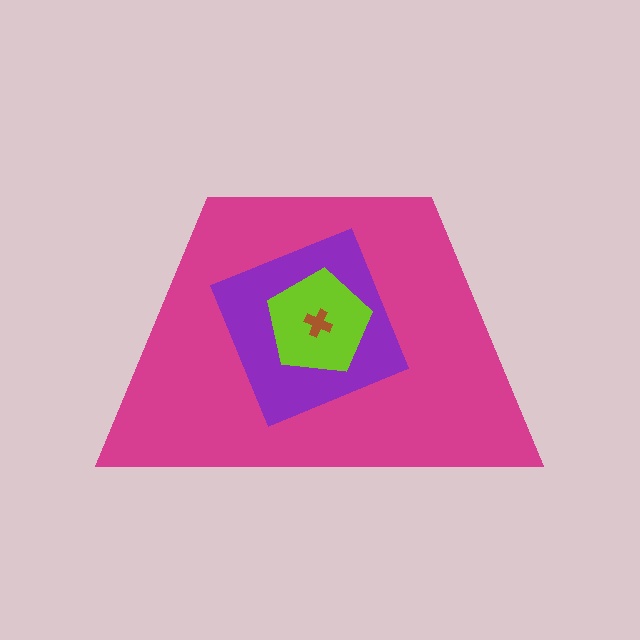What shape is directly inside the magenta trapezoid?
The purple diamond.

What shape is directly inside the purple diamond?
The lime pentagon.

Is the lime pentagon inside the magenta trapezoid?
Yes.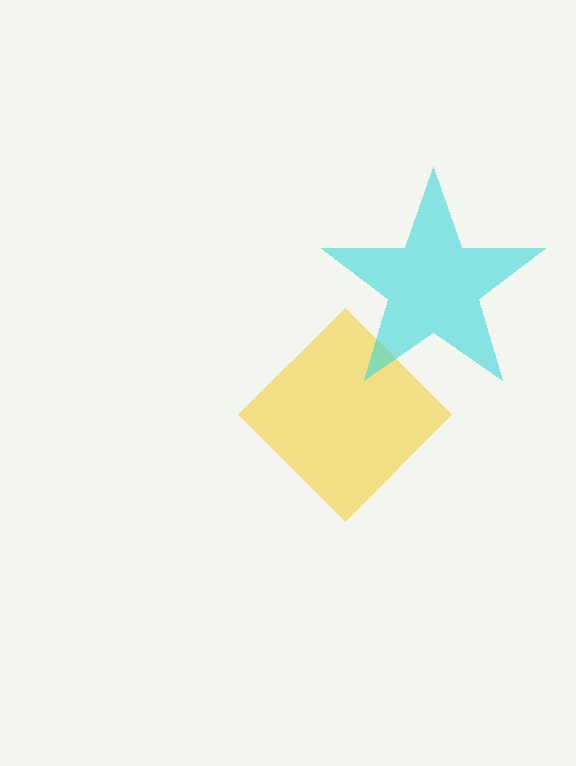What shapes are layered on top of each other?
The layered shapes are: a yellow diamond, a cyan star.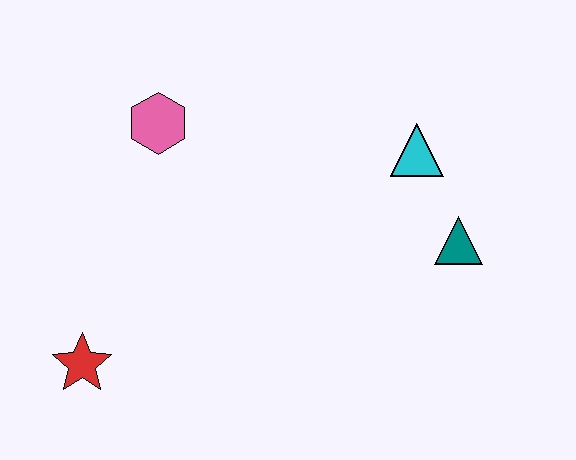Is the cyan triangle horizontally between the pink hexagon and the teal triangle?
Yes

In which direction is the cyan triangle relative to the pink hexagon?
The cyan triangle is to the right of the pink hexagon.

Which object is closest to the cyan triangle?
The teal triangle is closest to the cyan triangle.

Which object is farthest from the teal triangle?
The red star is farthest from the teal triangle.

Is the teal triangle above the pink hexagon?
No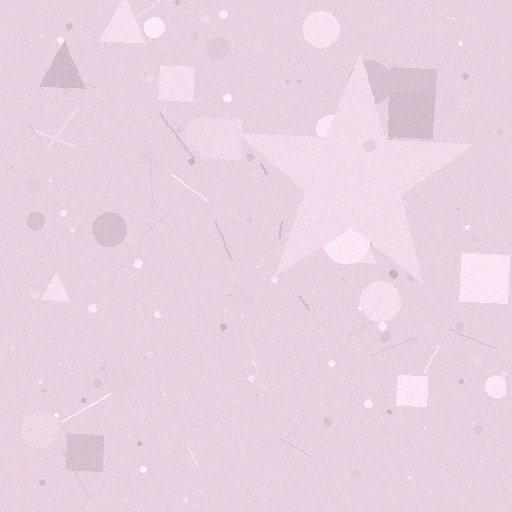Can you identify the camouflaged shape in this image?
The camouflaged shape is a star.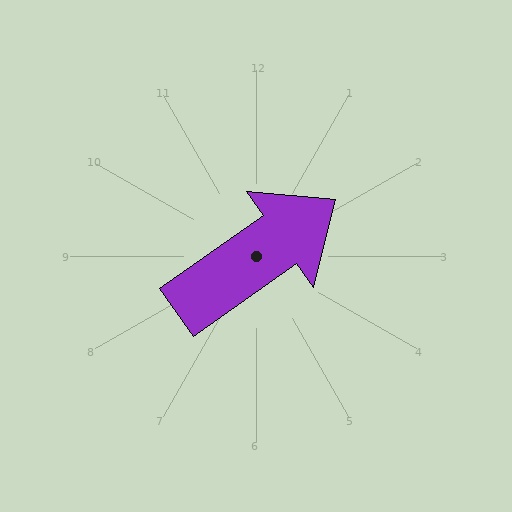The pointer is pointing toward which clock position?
Roughly 2 o'clock.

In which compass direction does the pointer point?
Northeast.